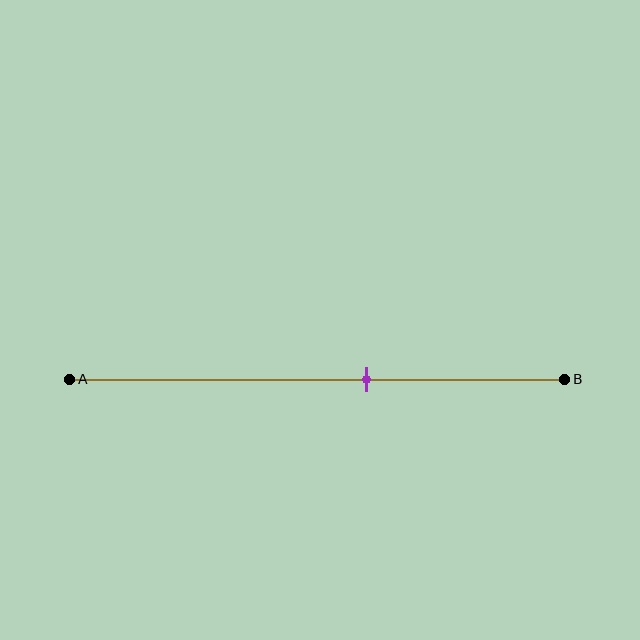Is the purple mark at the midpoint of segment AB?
No, the mark is at about 60% from A, not at the 50% midpoint.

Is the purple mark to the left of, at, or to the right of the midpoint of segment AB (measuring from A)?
The purple mark is to the right of the midpoint of segment AB.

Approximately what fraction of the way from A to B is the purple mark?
The purple mark is approximately 60% of the way from A to B.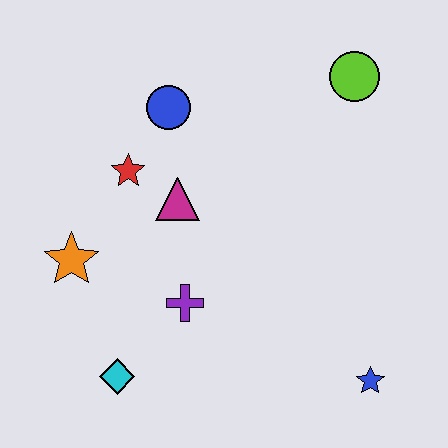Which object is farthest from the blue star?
The blue circle is farthest from the blue star.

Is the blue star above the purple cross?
No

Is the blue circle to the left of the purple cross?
Yes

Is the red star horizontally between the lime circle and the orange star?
Yes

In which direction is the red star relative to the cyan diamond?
The red star is above the cyan diamond.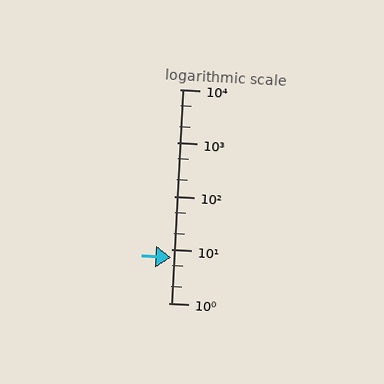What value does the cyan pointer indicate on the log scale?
The pointer indicates approximately 7.1.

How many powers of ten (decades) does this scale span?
The scale spans 4 decades, from 1 to 10000.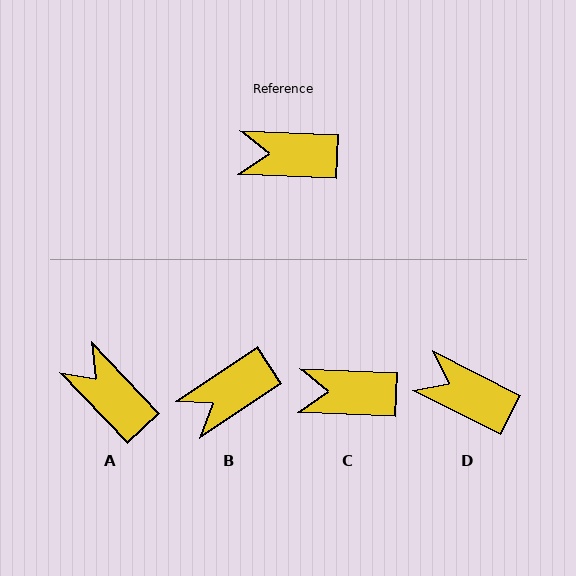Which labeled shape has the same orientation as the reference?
C.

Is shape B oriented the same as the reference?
No, it is off by about 36 degrees.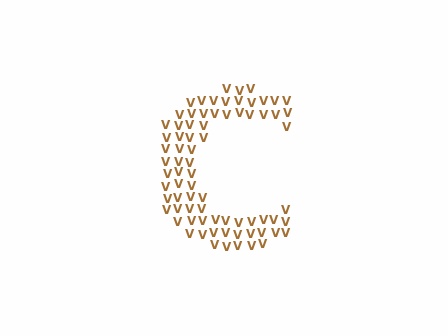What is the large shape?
The large shape is the letter C.